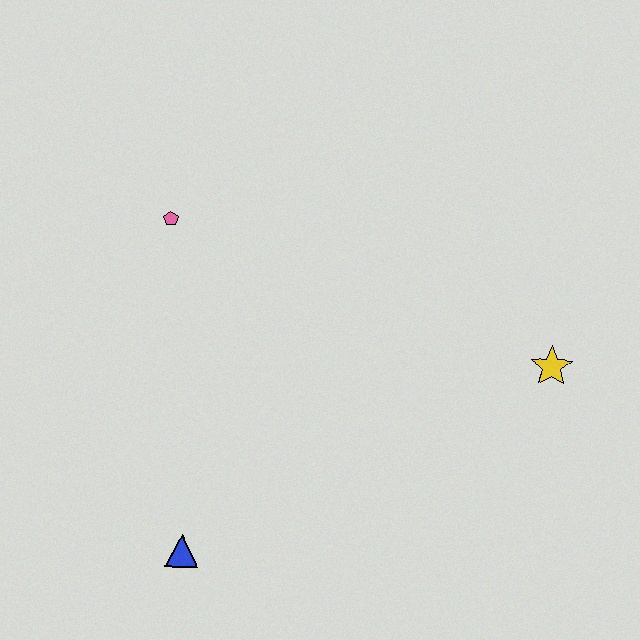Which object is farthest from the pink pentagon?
The yellow star is farthest from the pink pentagon.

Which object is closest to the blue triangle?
The pink pentagon is closest to the blue triangle.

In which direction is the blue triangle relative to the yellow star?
The blue triangle is to the left of the yellow star.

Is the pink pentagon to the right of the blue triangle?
No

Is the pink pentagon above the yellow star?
Yes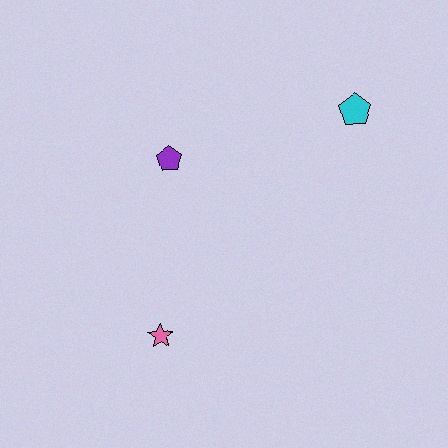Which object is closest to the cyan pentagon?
The purple pentagon is closest to the cyan pentagon.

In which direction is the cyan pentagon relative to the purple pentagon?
The cyan pentagon is to the right of the purple pentagon.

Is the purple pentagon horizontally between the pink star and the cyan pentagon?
Yes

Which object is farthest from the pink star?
The cyan pentagon is farthest from the pink star.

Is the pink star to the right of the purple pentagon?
No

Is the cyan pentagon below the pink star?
No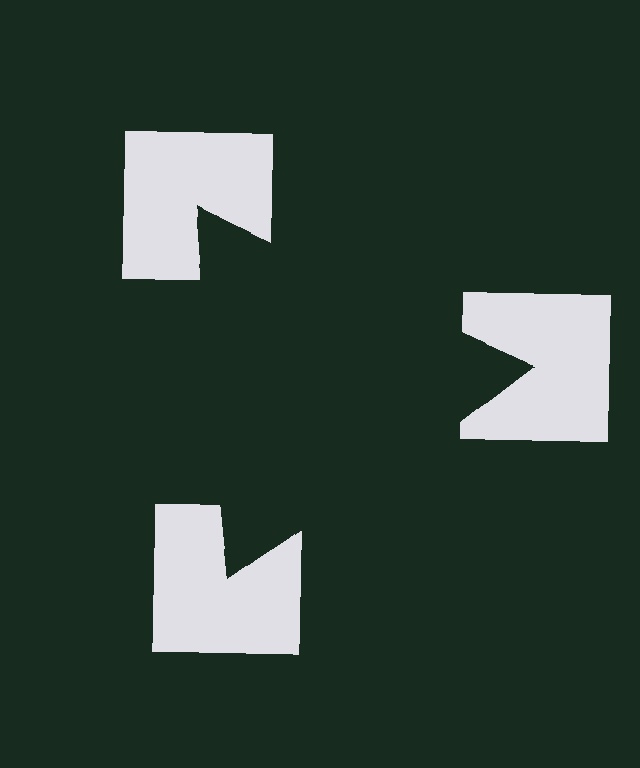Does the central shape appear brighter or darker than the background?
It typically appears slightly darker than the background, even though no actual brightness change is drawn.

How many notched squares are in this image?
There are 3 — one at each vertex of the illusory triangle.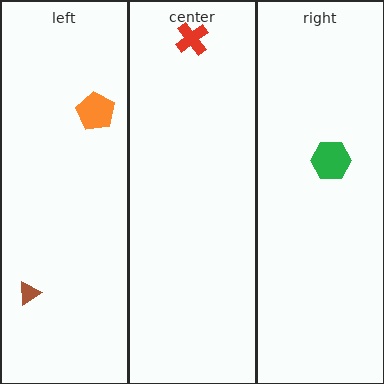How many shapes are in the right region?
1.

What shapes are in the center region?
The red cross.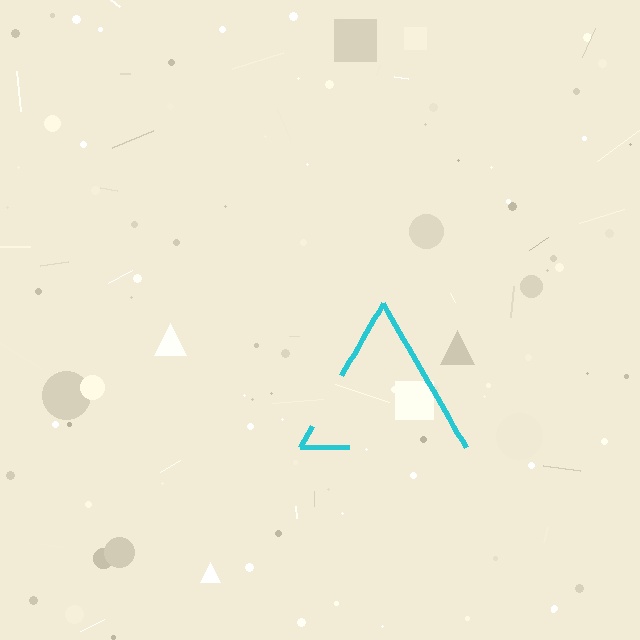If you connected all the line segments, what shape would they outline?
They would outline a triangle.